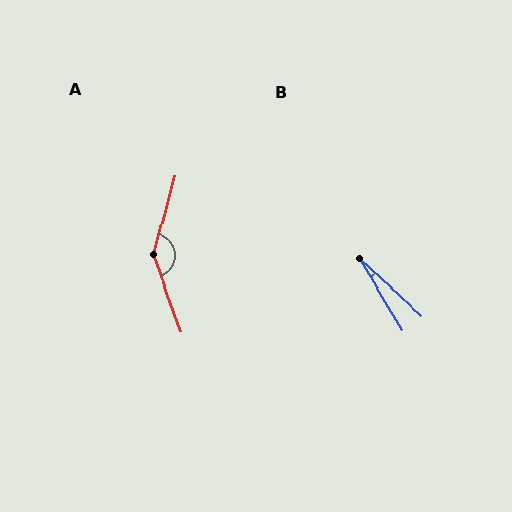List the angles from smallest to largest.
B (17°), A (145°).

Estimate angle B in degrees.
Approximately 17 degrees.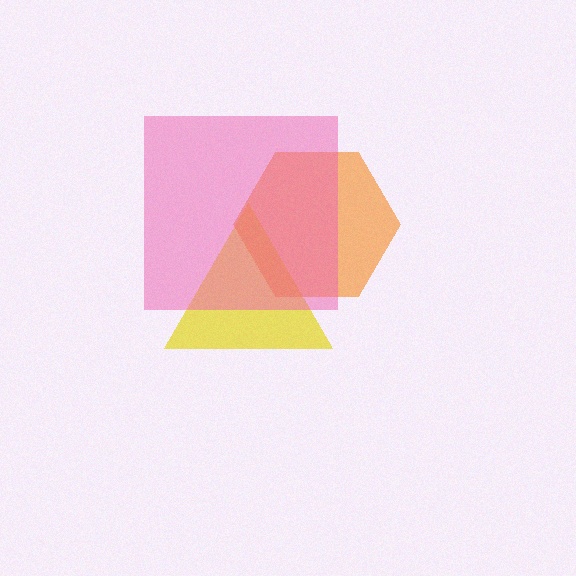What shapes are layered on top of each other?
The layered shapes are: a yellow triangle, an orange hexagon, a pink square.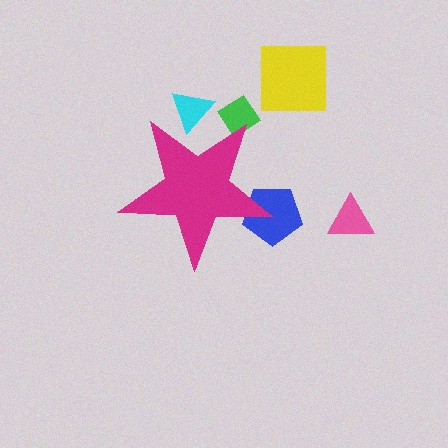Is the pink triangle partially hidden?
No, the pink triangle is fully visible.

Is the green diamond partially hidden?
Yes, the green diamond is partially hidden behind the magenta star.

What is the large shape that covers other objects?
A magenta star.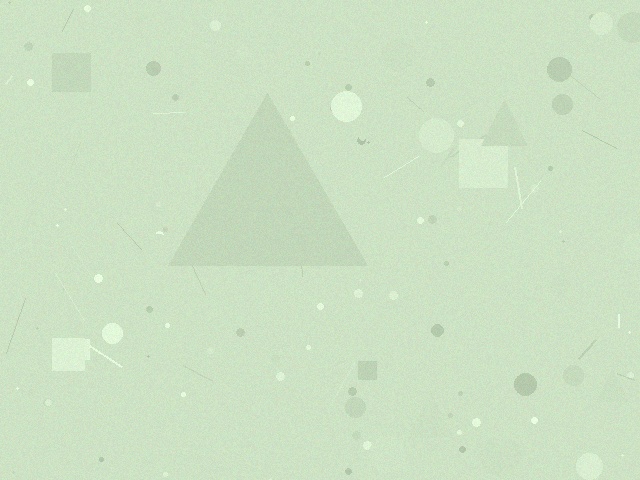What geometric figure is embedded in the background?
A triangle is embedded in the background.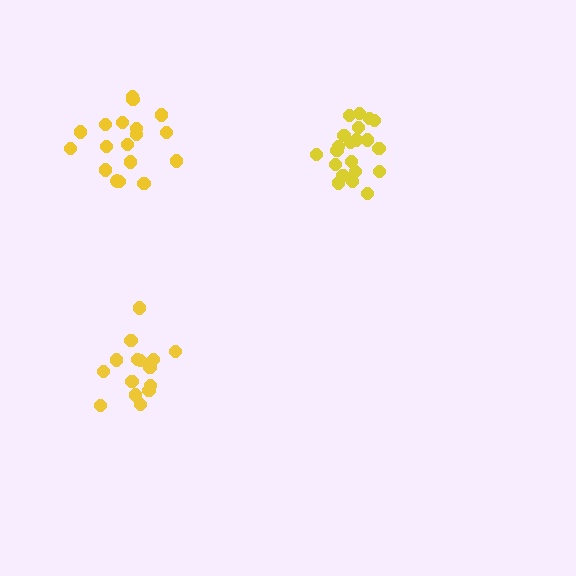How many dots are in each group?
Group 1: 15 dots, Group 2: 21 dots, Group 3: 18 dots (54 total).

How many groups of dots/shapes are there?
There are 3 groups.